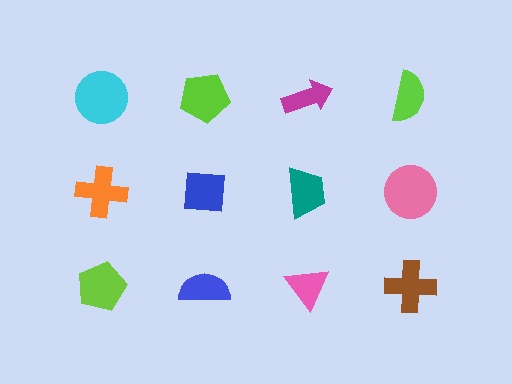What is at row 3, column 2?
A blue semicircle.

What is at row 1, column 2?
A lime pentagon.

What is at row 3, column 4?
A brown cross.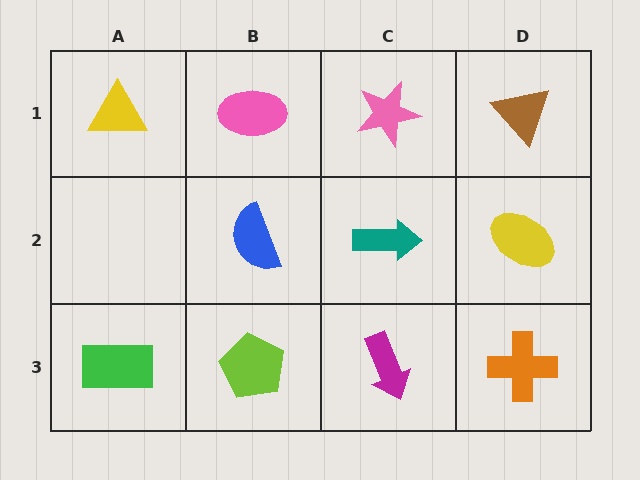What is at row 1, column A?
A yellow triangle.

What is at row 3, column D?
An orange cross.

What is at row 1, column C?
A pink star.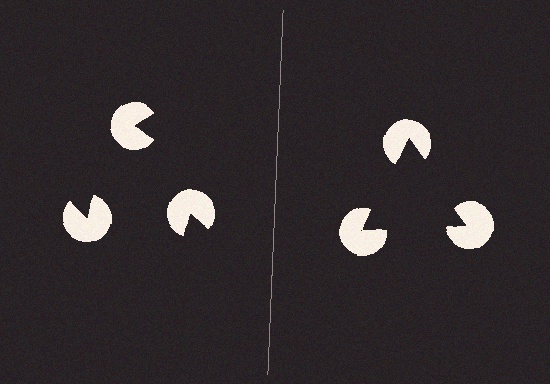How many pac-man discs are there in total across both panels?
6 — 3 on each side.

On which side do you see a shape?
An illusory triangle appears on the right side. On the left side the wedge cuts are rotated, so no coherent shape forms.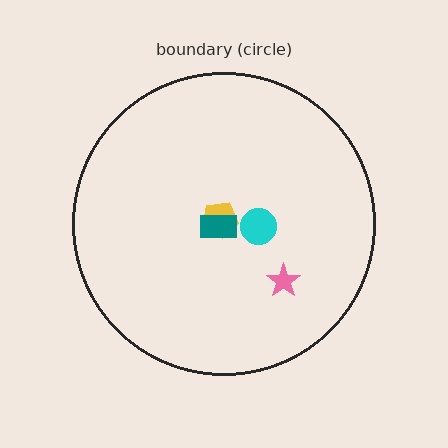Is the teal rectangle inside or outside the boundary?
Inside.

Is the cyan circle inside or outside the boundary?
Inside.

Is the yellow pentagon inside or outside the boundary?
Inside.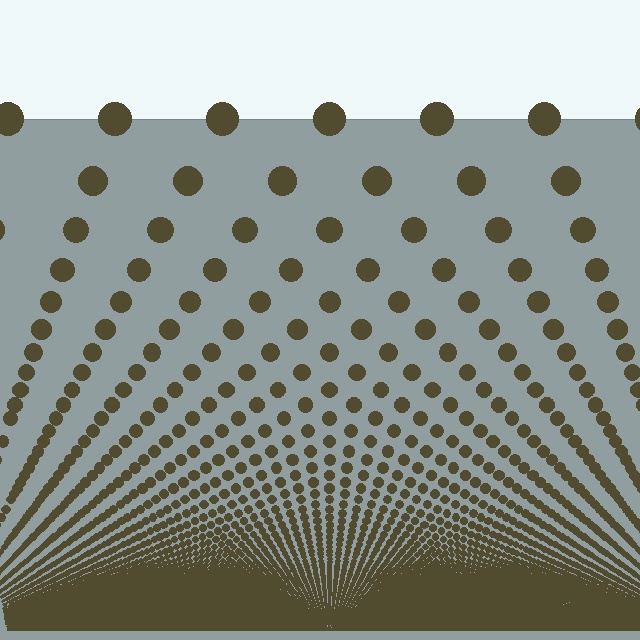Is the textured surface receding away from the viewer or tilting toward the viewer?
The surface appears to tilt toward the viewer. Texture elements get larger and sparser toward the top.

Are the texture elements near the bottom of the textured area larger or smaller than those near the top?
Smaller. The gradient is inverted — elements near the bottom are smaller and denser.